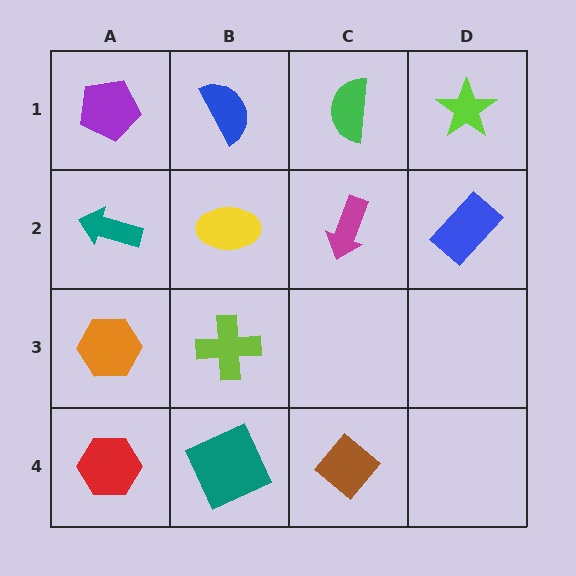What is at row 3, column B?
A lime cross.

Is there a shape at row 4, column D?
No, that cell is empty.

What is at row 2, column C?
A magenta arrow.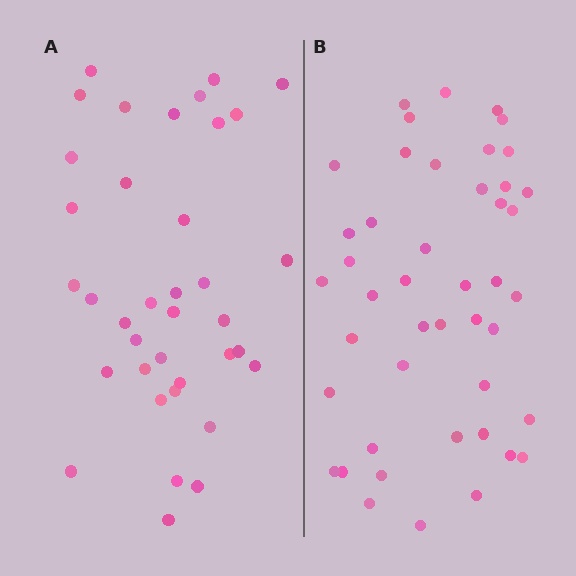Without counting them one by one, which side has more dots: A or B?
Region B (the right region) has more dots.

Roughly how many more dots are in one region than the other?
Region B has roughly 8 or so more dots than region A.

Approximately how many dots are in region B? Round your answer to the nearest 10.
About 40 dots. (The exact count is 45, which rounds to 40.)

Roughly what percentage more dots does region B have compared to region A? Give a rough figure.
About 20% more.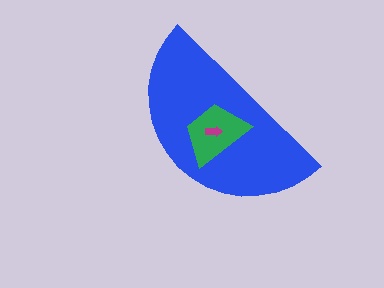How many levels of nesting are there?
3.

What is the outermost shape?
The blue semicircle.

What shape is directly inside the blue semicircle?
The green trapezoid.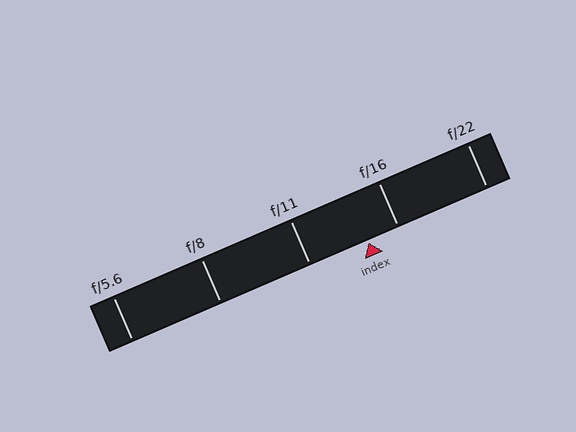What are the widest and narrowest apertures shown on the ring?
The widest aperture shown is f/5.6 and the narrowest is f/22.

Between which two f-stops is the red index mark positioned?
The index mark is between f/11 and f/16.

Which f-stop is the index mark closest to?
The index mark is closest to f/16.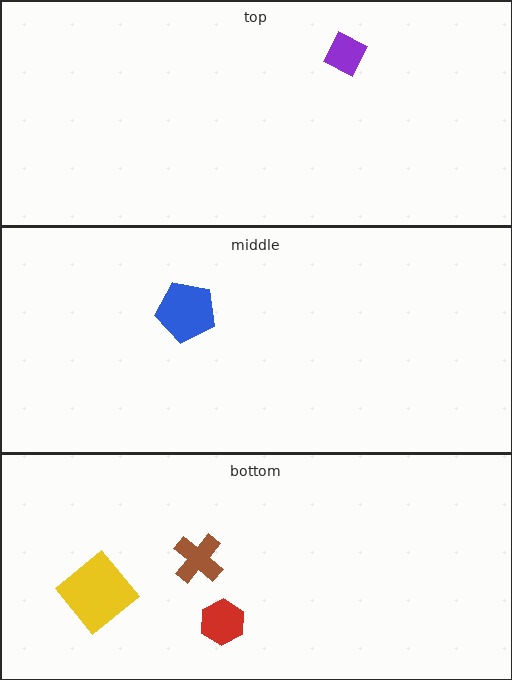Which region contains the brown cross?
The bottom region.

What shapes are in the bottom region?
The brown cross, the yellow diamond, the red hexagon.